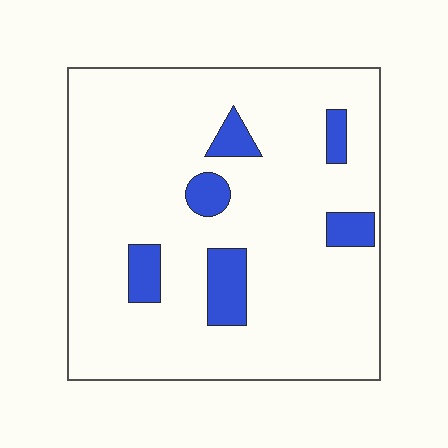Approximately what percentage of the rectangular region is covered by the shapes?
Approximately 10%.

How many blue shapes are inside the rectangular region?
6.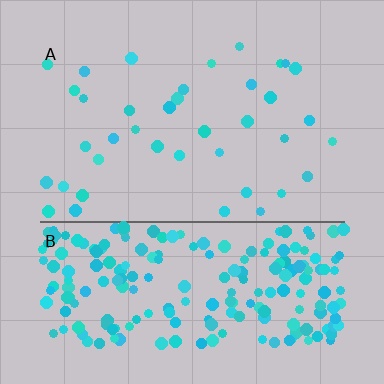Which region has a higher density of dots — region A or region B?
B (the bottom).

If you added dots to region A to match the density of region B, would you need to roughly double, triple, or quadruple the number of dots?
Approximately quadruple.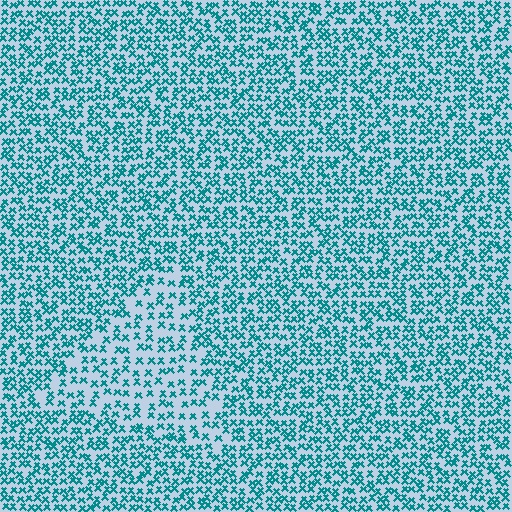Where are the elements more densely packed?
The elements are more densely packed outside the triangle boundary.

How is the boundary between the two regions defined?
The boundary is defined by a change in element density (approximately 1.7x ratio). All elements are the same color, size, and shape.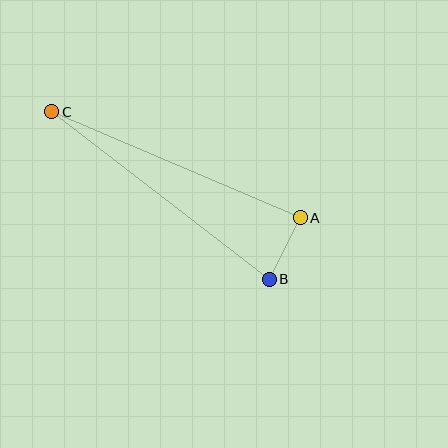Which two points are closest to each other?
Points A and B are closest to each other.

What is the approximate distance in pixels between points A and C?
The distance between A and C is approximately 270 pixels.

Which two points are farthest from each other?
Points B and C are farthest from each other.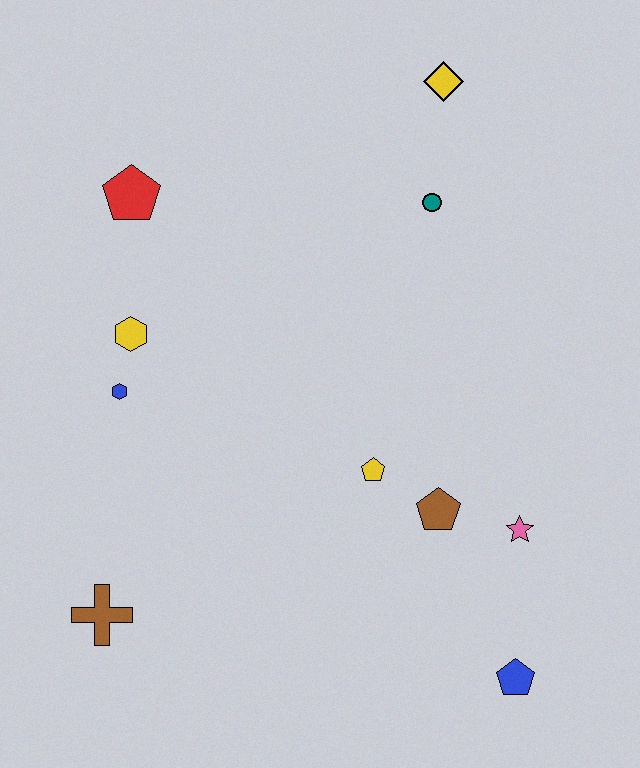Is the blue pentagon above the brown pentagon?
No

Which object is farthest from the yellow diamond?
The brown cross is farthest from the yellow diamond.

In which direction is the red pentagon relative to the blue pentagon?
The red pentagon is above the blue pentagon.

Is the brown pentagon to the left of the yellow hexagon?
No